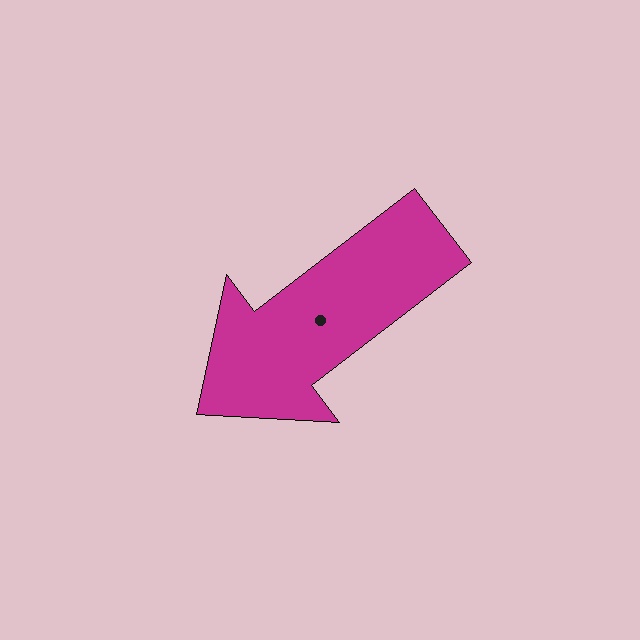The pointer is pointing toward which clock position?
Roughly 8 o'clock.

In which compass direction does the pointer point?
Southwest.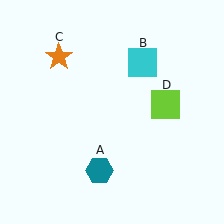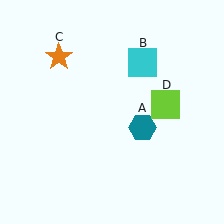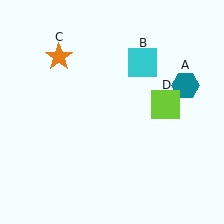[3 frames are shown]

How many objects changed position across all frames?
1 object changed position: teal hexagon (object A).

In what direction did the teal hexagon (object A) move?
The teal hexagon (object A) moved up and to the right.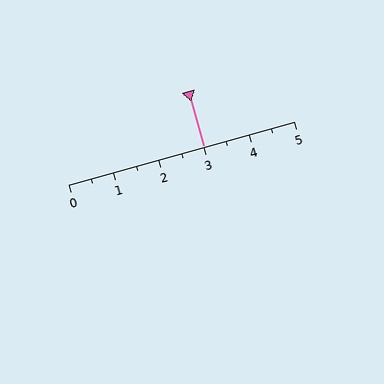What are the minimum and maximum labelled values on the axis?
The axis runs from 0 to 5.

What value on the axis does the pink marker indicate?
The marker indicates approximately 3.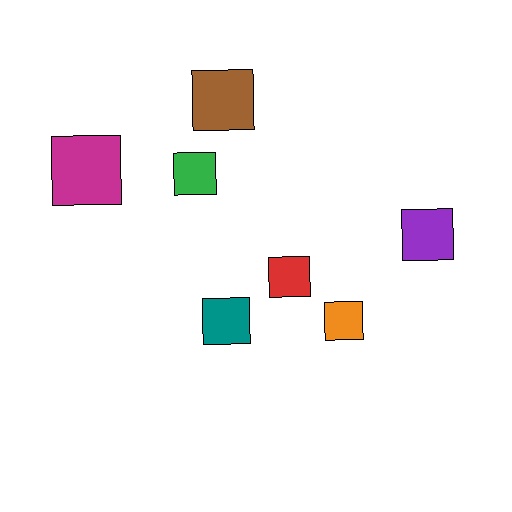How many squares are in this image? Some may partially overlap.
There are 7 squares.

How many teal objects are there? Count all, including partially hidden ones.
There is 1 teal object.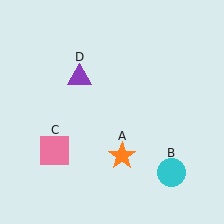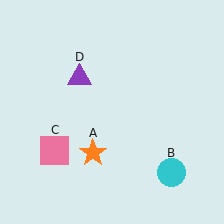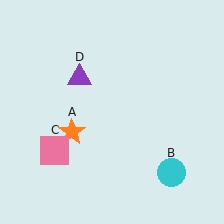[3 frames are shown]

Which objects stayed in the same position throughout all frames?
Cyan circle (object B) and pink square (object C) and purple triangle (object D) remained stationary.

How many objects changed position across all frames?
1 object changed position: orange star (object A).